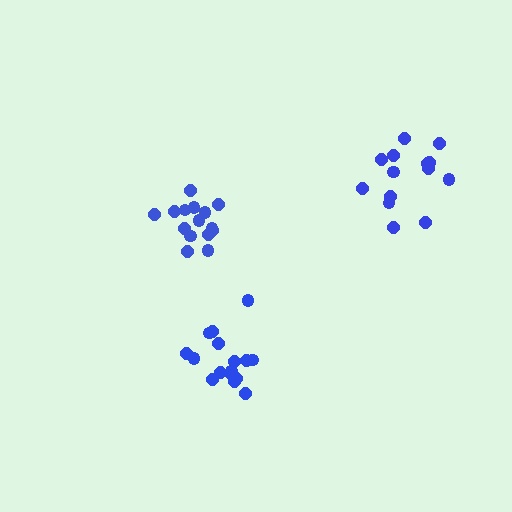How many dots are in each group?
Group 1: 16 dots, Group 2: 15 dots, Group 3: 14 dots (45 total).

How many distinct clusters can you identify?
There are 3 distinct clusters.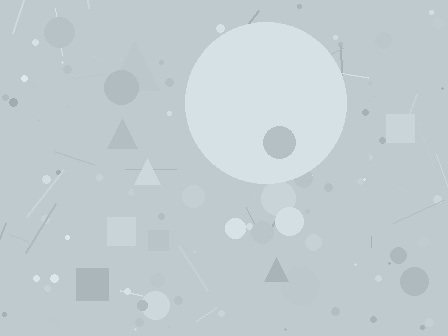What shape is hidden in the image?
A circle is hidden in the image.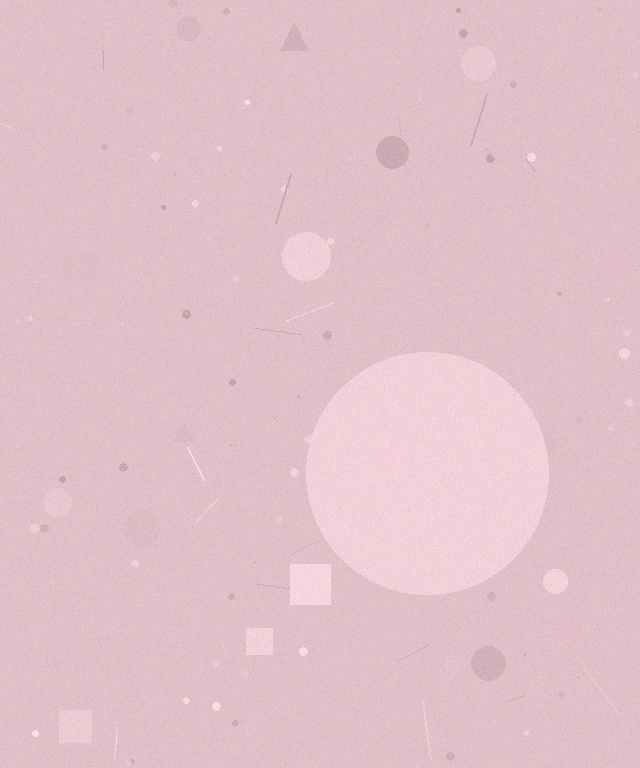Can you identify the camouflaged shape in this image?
The camouflaged shape is a circle.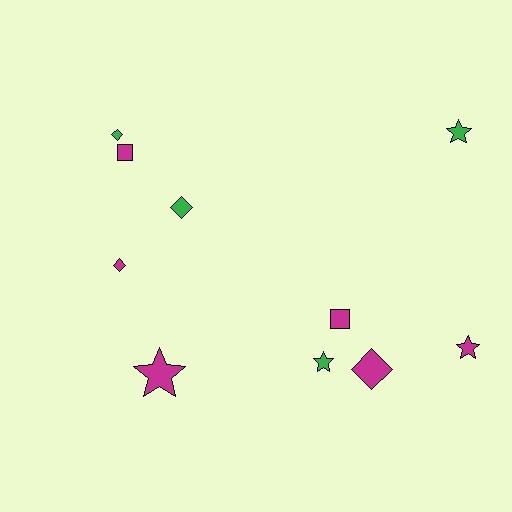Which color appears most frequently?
Magenta, with 6 objects.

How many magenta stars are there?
There are 2 magenta stars.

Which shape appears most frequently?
Star, with 4 objects.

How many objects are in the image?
There are 10 objects.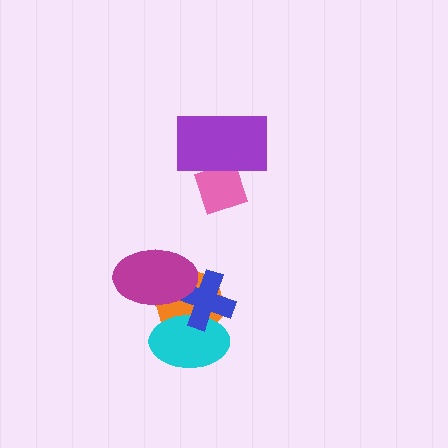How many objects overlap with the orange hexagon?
3 objects overlap with the orange hexagon.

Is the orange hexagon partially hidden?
Yes, it is partially covered by another shape.